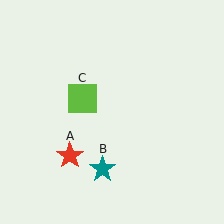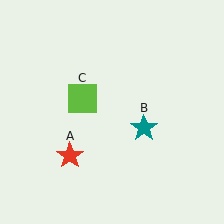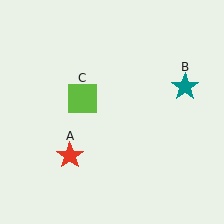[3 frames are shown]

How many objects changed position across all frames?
1 object changed position: teal star (object B).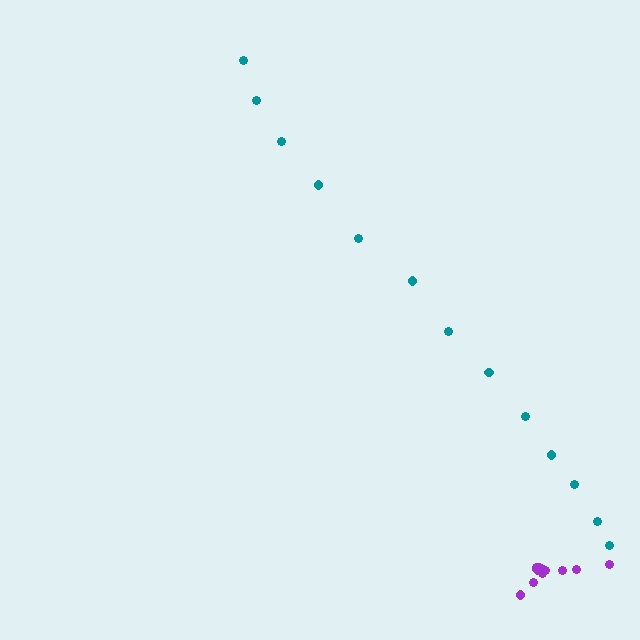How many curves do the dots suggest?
There are 2 distinct paths.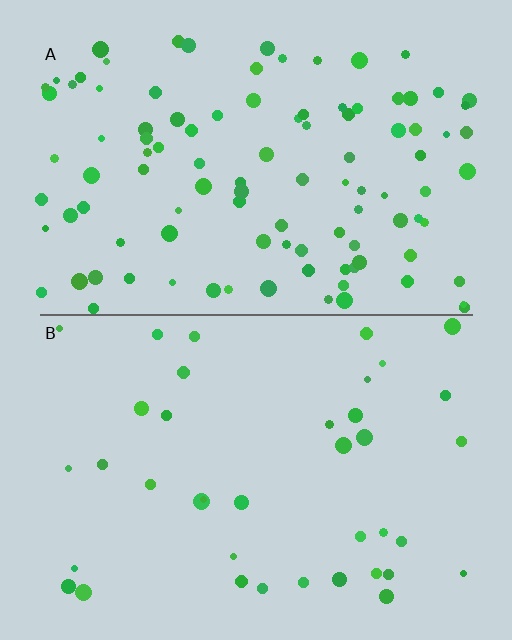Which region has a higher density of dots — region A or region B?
A (the top).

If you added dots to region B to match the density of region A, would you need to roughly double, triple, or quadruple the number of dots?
Approximately triple.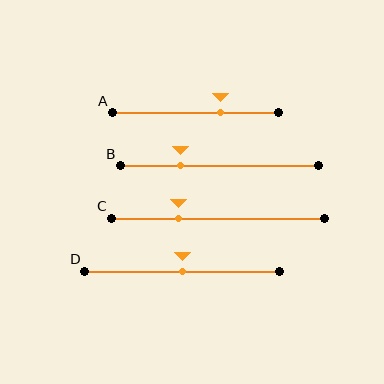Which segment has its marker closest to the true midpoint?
Segment D has its marker closest to the true midpoint.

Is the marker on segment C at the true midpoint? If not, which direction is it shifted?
No, the marker on segment C is shifted to the left by about 19% of the segment length.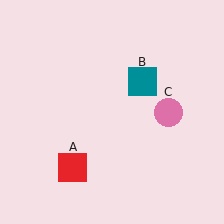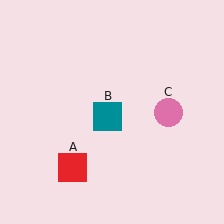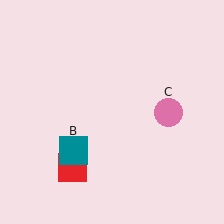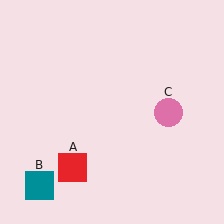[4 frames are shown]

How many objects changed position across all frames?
1 object changed position: teal square (object B).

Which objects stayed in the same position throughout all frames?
Red square (object A) and pink circle (object C) remained stationary.